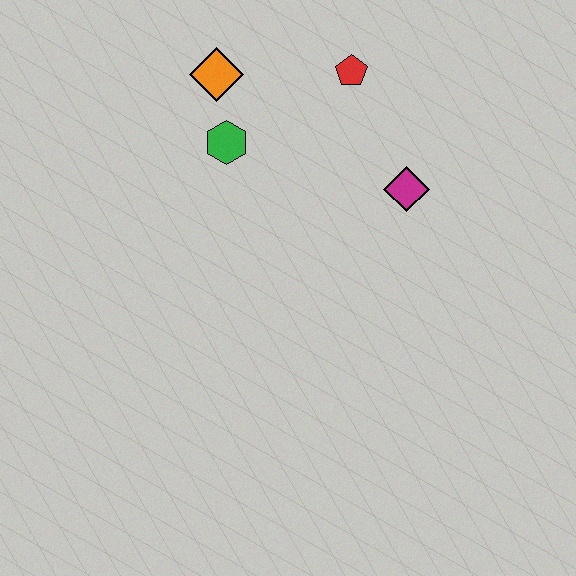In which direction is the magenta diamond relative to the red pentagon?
The magenta diamond is below the red pentagon.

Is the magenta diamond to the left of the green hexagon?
No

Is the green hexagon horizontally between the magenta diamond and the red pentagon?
No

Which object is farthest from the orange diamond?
The magenta diamond is farthest from the orange diamond.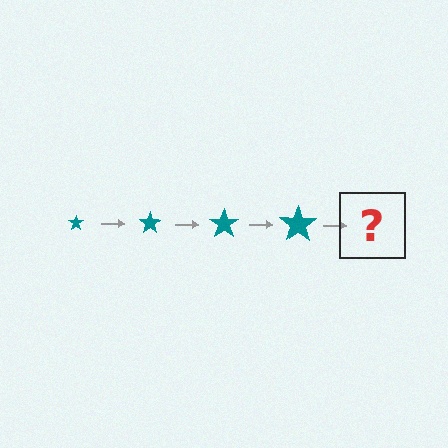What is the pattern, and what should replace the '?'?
The pattern is that the star gets progressively larger each step. The '?' should be a teal star, larger than the previous one.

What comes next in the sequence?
The next element should be a teal star, larger than the previous one.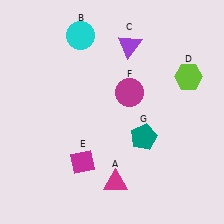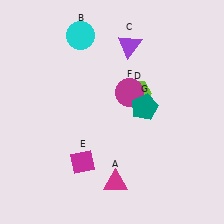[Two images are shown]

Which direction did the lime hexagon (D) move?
The lime hexagon (D) moved left.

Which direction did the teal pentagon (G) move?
The teal pentagon (G) moved up.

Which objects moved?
The objects that moved are: the lime hexagon (D), the teal pentagon (G).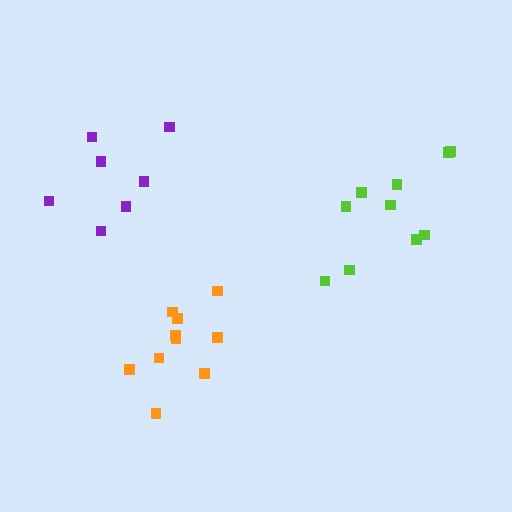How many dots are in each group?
Group 1: 10 dots, Group 2: 10 dots, Group 3: 7 dots (27 total).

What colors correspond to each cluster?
The clusters are colored: orange, lime, purple.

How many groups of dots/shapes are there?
There are 3 groups.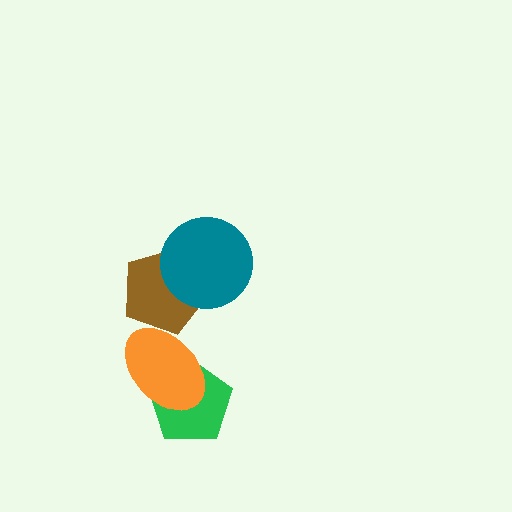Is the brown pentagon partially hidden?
Yes, it is partially covered by another shape.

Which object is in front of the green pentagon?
The orange ellipse is in front of the green pentagon.